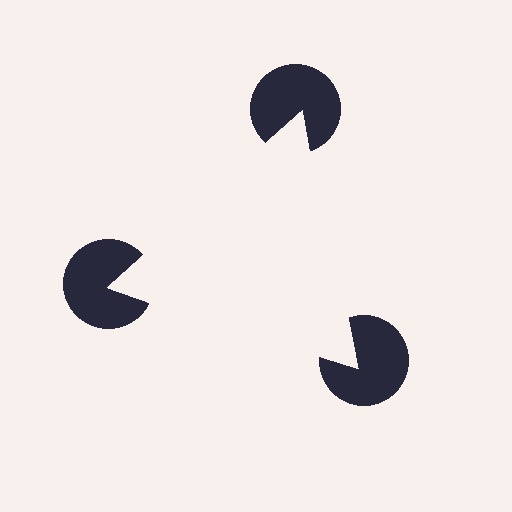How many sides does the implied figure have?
3 sides.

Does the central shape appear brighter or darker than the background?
It typically appears slightly brighter than the background, even though no actual brightness change is drawn.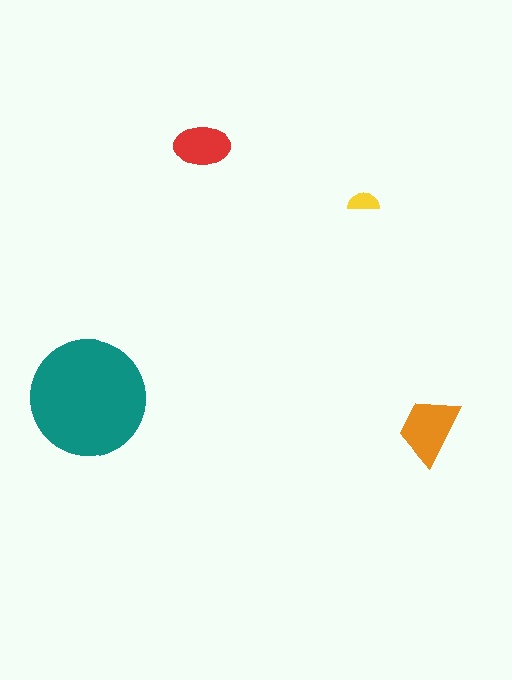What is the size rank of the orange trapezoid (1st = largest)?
2nd.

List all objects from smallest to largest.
The yellow semicircle, the red ellipse, the orange trapezoid, the teal circle.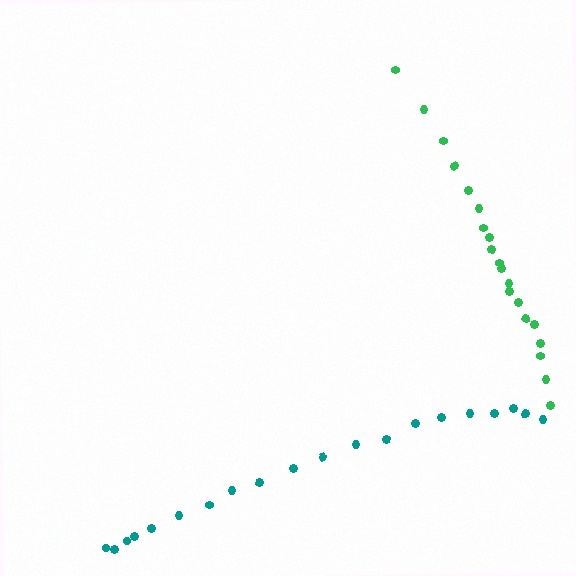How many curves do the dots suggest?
There are 2 distinct paths.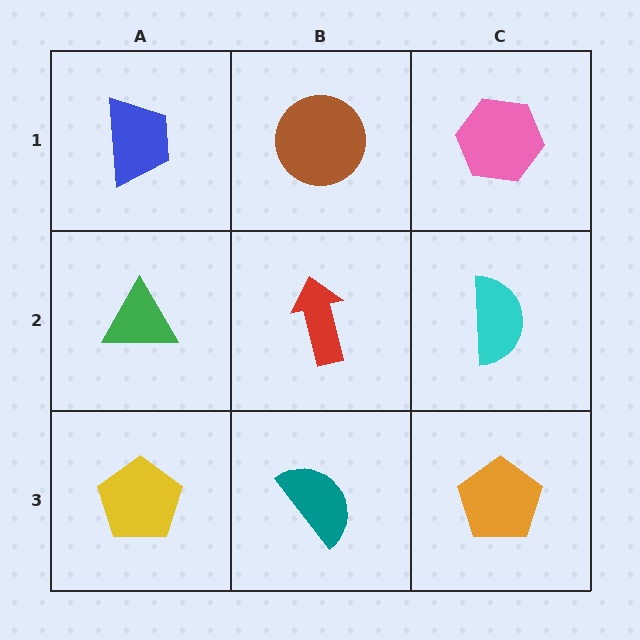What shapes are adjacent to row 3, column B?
A red arrow (row 2, column B), a yellow pentagon (row 3, column A), an orange pentagon (row 3, column C).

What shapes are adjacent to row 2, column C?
A pink hexagon (row 1, column C), an orange pentagon (row 3, column C), a red arrow (row 2, column B).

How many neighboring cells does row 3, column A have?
2.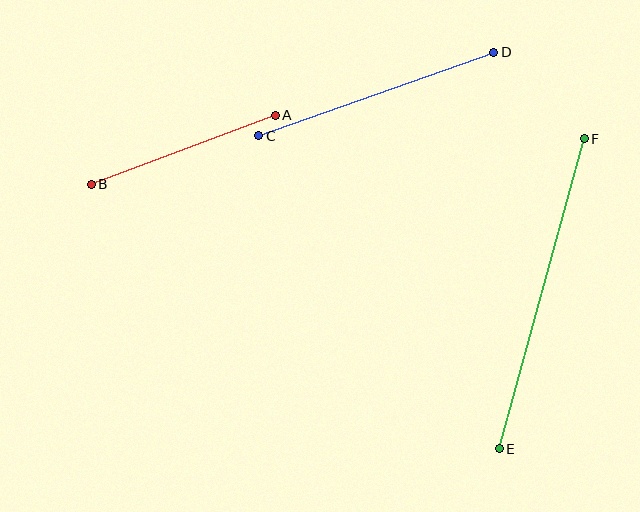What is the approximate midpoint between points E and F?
The midpoint is at approximately (542, 294) pixels.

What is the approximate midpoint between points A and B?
The midpoint is at approximately (183, 150) pixels.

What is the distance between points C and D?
The distance is approximately 250 pixels.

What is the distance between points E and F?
The distance is approximately 321 pixels.